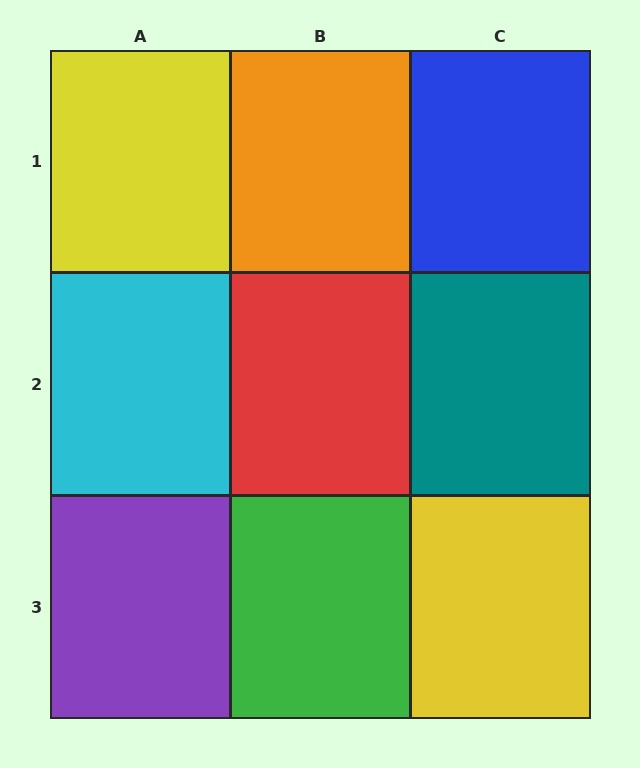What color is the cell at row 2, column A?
Cyan.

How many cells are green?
1 cell is green.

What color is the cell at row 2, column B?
Red.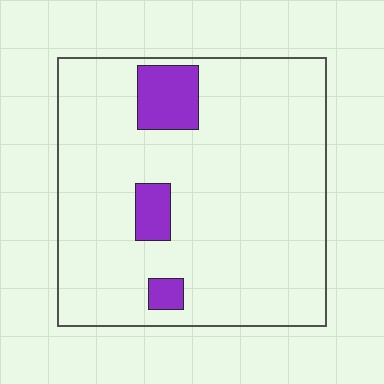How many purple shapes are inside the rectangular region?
3.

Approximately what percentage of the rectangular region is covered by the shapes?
Approximately 10%.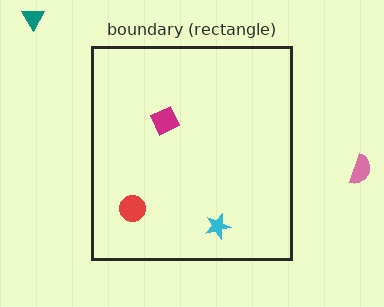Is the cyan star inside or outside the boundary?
Inside.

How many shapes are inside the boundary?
3 inside, 2 outside.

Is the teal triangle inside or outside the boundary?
Outside.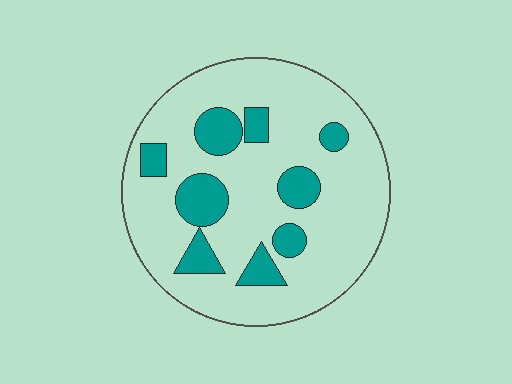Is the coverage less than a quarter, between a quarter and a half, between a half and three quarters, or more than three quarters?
Less than a quarter.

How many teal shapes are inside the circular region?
9.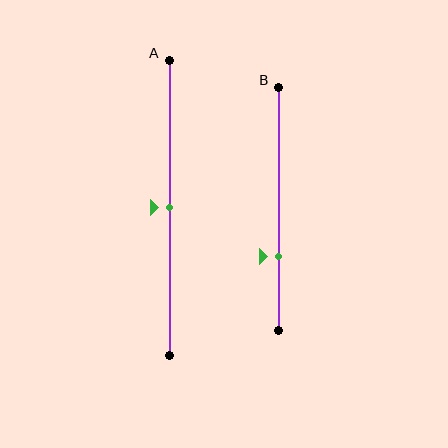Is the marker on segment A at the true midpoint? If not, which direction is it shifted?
Yes, the marker on segment A is at the true midpoint.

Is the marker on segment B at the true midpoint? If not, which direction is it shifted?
No, the marker on segment B is shifted downward by about 20% of the segment length.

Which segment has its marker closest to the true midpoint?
Segment A has its marker closest to the true midpoint.